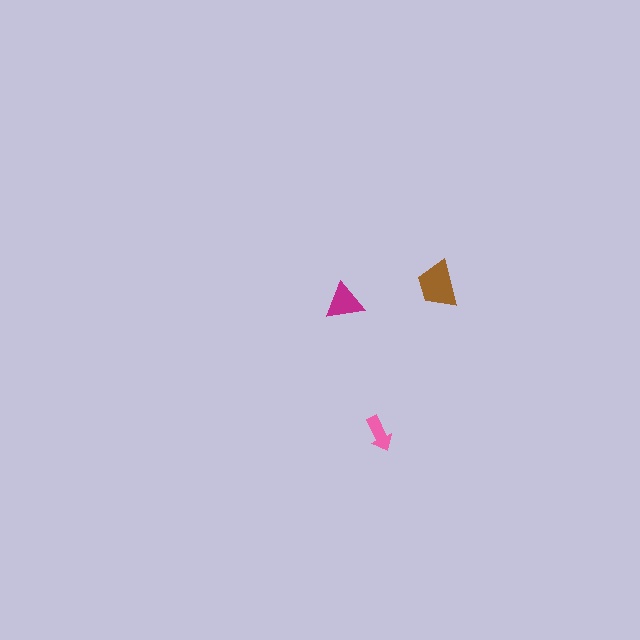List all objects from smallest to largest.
The pink arrow, the magenta triangle, the brown trapezoid.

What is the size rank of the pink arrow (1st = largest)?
3rd.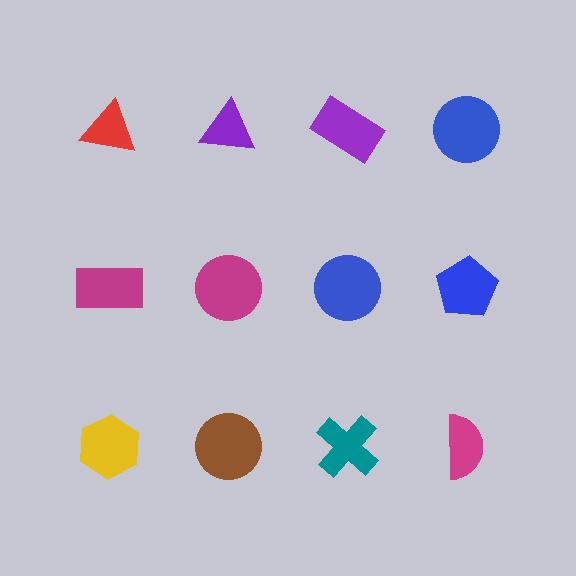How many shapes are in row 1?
4 shapes.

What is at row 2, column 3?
A blue circle.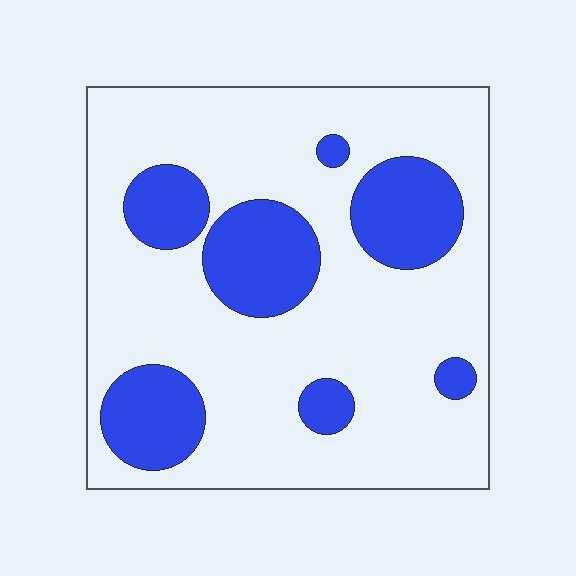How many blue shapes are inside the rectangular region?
7.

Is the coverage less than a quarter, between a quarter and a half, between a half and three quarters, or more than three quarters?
Between a quarter and a half.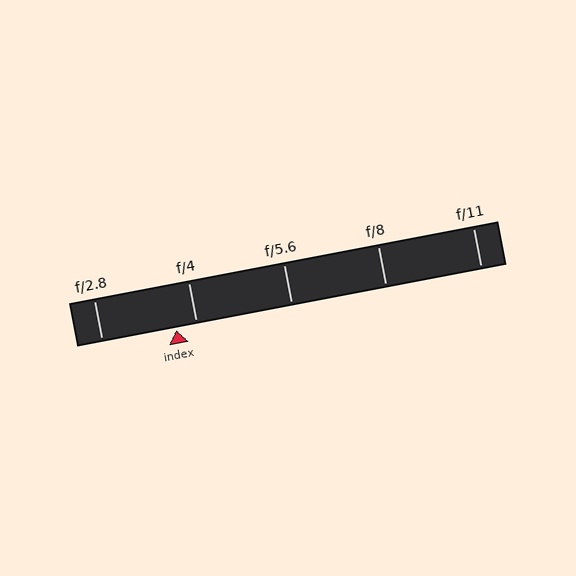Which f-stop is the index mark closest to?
The index mark is closest to f/4.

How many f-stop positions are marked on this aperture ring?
There are 5 f-stop positions marked.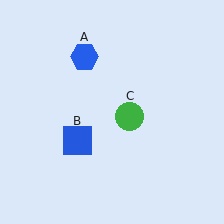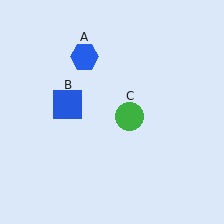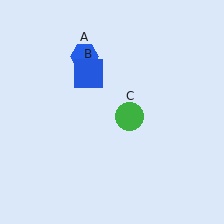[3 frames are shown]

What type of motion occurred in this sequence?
The blue square (object B) rotated clockwise around the center of the scene.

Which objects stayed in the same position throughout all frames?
Blue hexagon (object A) and green circle (object C) remained stationary.